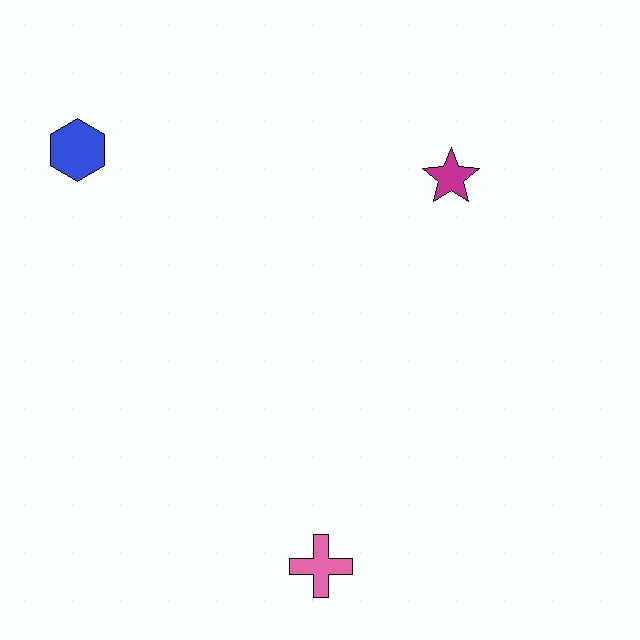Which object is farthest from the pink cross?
The blue hexagon is farthest from the pink cross.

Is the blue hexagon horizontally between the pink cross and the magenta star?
No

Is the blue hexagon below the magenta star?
No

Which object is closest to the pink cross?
The magenta star is closest to the pink cross.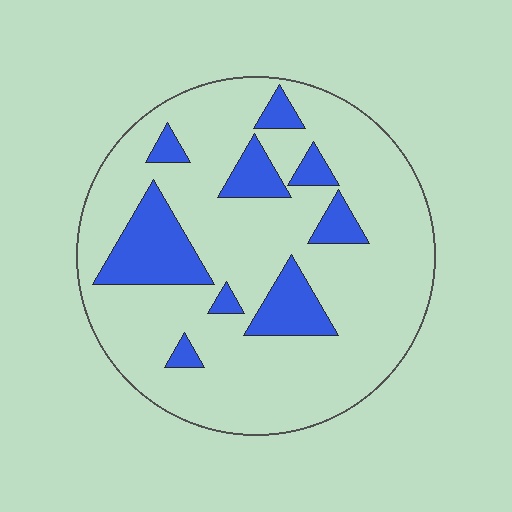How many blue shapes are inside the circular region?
9.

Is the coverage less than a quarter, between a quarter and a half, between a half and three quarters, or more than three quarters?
Less than a quarter.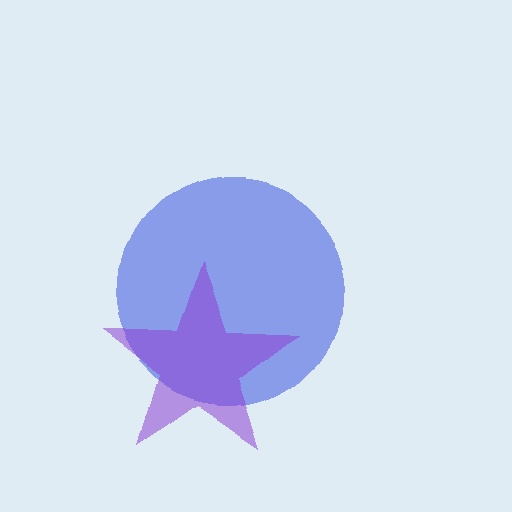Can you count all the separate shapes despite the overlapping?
Yes, there are 2 separate shapes.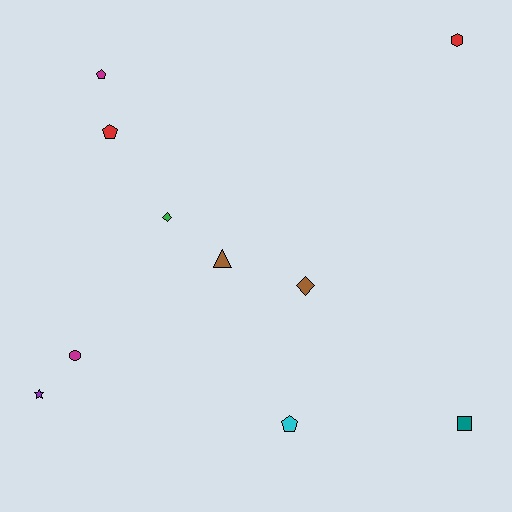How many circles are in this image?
There is 1 circle.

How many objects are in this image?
There are 10 objects.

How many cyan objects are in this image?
There is 1 cyan object.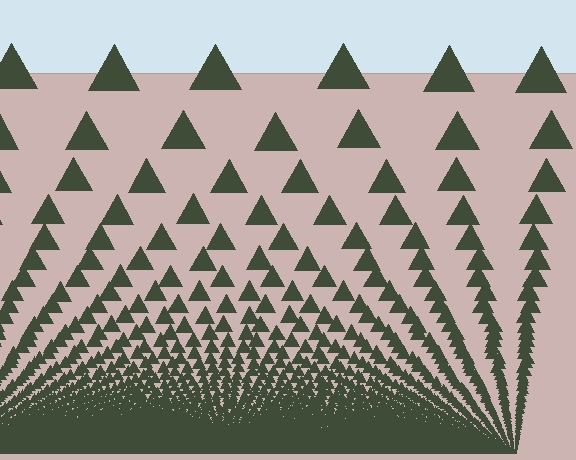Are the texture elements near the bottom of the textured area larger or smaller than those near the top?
Smaller. The gradient is inverted — elements near the bottom are smaller and denser.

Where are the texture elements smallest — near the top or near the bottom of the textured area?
Near the bottom.